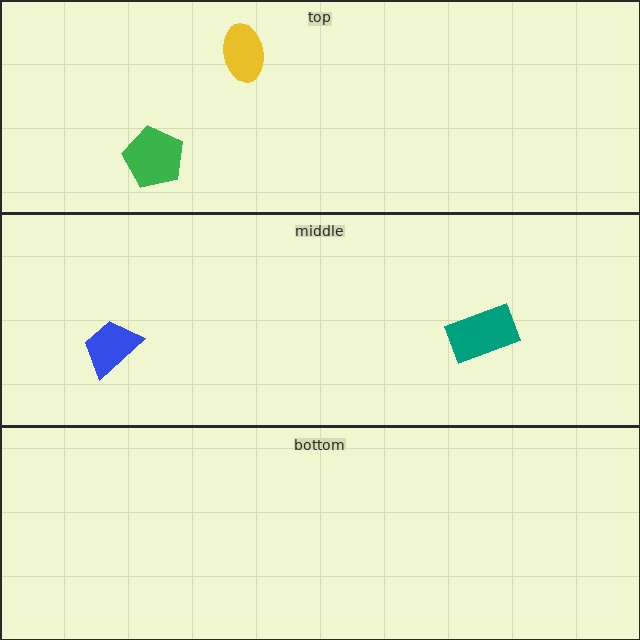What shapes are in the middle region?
The blue trapezoid, the teal rectangle.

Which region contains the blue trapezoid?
The middle region.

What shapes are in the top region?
The yellow ellipse, the green pentagon.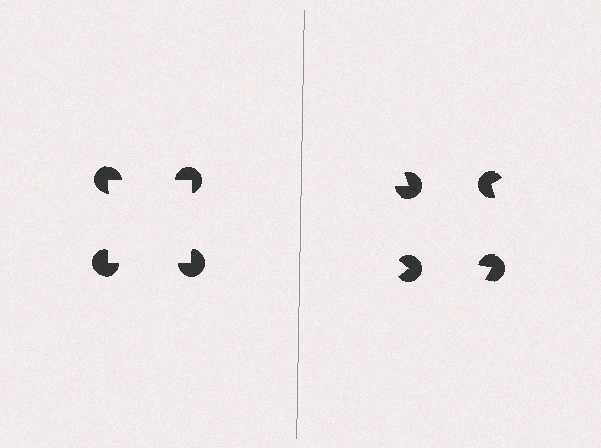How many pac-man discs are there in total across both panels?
8 — 4 on each side.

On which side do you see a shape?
An illusory square appears on the left side. On the right side the wedge cuts are rotated, so no coherent shape forms.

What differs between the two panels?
The pac-man discs are positioned identically on both sides; only the wedge orientations differ. On the left they align to a square; on the right they are misaligned.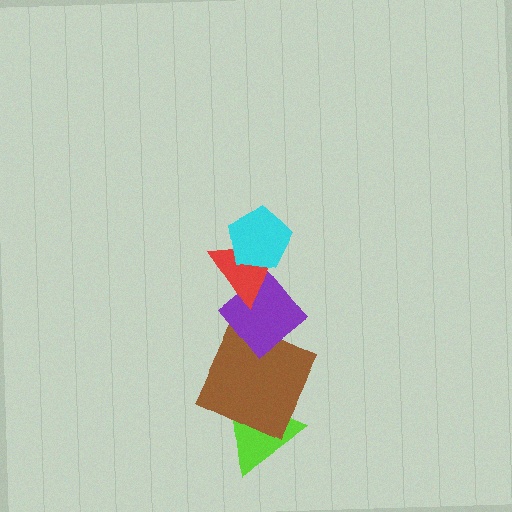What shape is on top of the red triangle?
The cyan pentagon is on top of the red triangle.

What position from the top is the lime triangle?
The lime triangle is 5th from the top.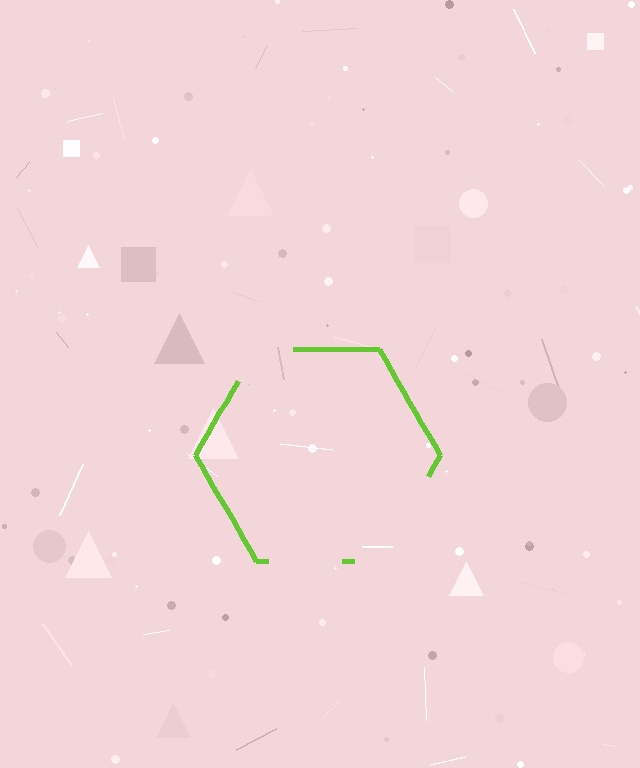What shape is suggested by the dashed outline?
The dashed outline suggests a hexagon.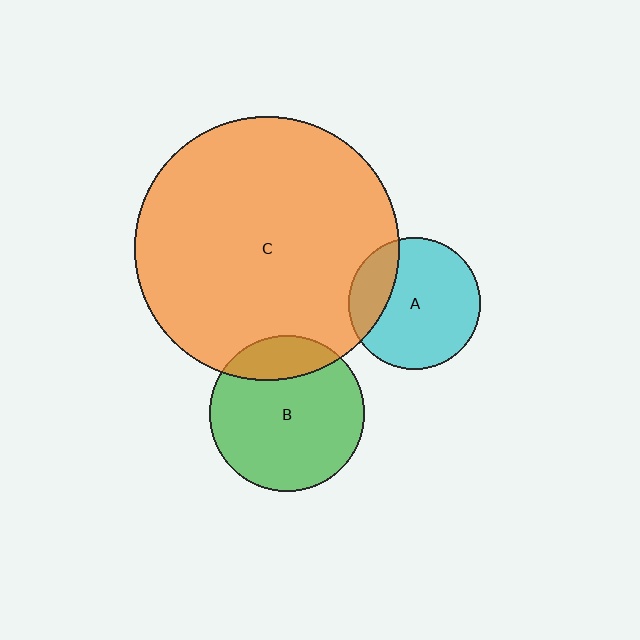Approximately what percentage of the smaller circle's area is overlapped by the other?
Approximately 20%.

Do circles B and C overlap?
Yes.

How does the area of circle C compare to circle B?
Approximately 2.9 times.